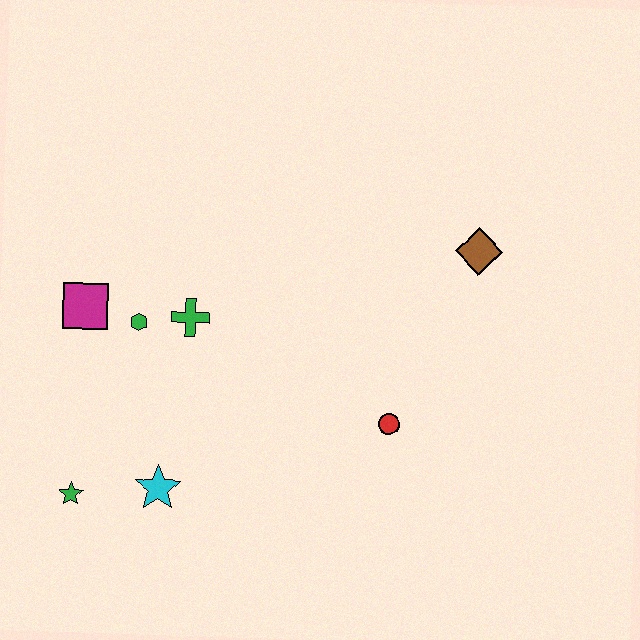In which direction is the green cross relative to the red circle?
The green cross is to the left of the red circle.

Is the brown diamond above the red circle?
Yes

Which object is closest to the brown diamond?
The red circle is closest to the brown diamond.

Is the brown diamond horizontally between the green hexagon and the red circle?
No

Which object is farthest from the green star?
The brown diamond is farthest from the green star.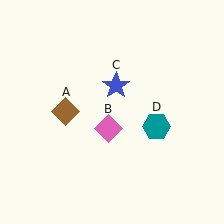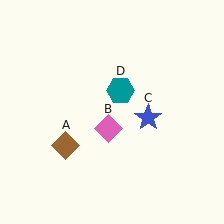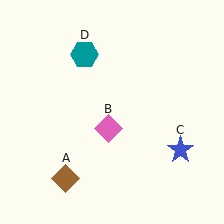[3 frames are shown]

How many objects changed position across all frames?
3 objects changed position: brown diamond (object A), blue star (object C), teal hexagon (object D).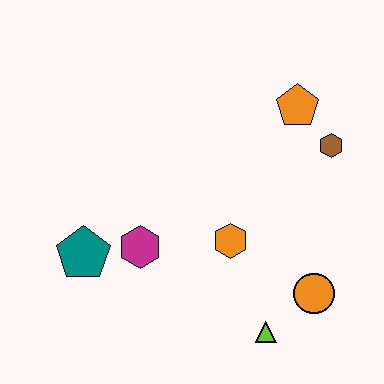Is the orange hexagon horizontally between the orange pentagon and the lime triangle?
No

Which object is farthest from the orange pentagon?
The teal pentagon is farthest from the orange pentagon.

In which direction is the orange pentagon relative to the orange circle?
The orange pentagon is above the orange circle.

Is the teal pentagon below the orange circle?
No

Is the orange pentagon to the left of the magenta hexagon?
No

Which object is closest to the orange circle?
The lime triangle is closest to the orange circle.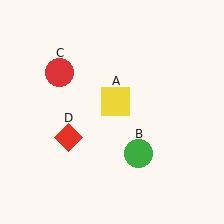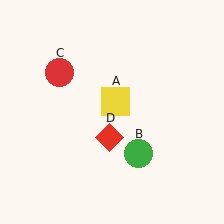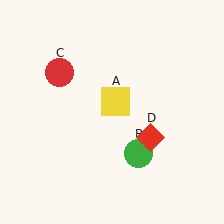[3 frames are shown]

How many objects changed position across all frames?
1 object changed position: red diamond (object D).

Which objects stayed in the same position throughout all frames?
Yellow square (object A) and green circle (object B) and red circle (object C) remained stationary.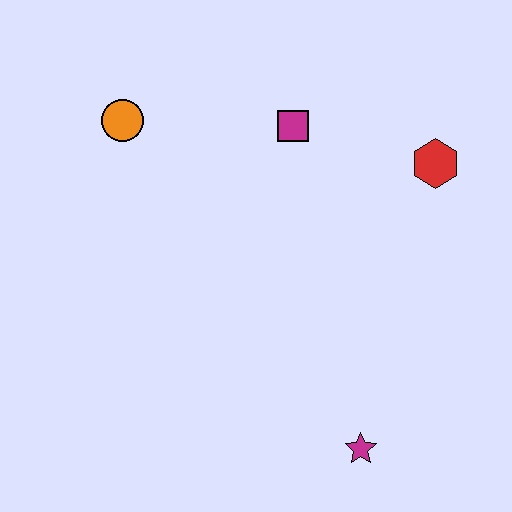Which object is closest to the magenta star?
The red hexagon is closest to the magenta star.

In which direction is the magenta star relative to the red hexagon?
The magenta star is below the red hexagon.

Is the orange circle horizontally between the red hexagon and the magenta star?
No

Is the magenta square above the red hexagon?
Yes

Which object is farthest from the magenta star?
The orange circle is farthest from the magenta star.